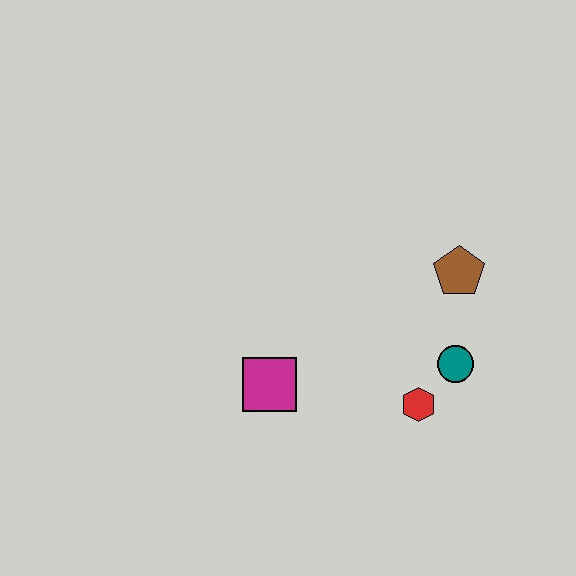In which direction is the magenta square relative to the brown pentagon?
The magenta square is to the left of the brown pentagon.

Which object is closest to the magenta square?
The red hexagon is closest to the magenta square.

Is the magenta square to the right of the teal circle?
No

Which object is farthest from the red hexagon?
The magenta square is farthest from the red hexagon.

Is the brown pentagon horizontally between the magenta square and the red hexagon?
No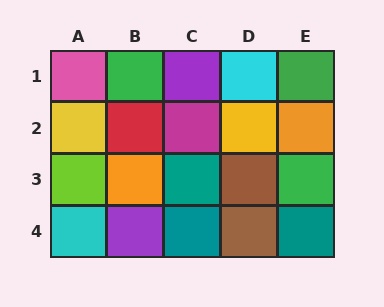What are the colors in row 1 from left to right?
Pink, green, purple, cyan, green.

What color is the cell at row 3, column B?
Orange.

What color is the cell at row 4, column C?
Teal.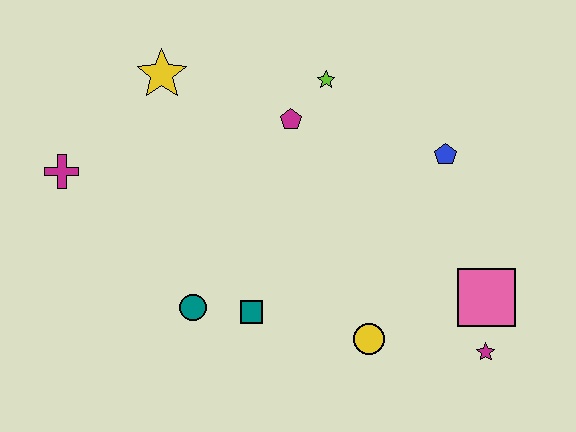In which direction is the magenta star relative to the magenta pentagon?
The magenta star is below the magenta pentagon.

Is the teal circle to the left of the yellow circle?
Yes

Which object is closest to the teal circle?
The teal square is closest to the teal circle.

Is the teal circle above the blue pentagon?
No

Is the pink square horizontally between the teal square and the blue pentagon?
No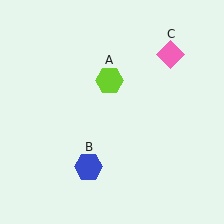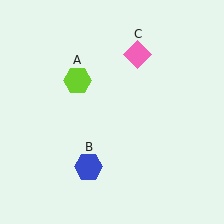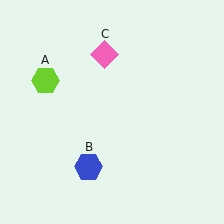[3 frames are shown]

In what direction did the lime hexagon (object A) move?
The lime hexagon (object A) moved left.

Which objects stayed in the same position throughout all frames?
Blue hexagon (object B) remained stationary.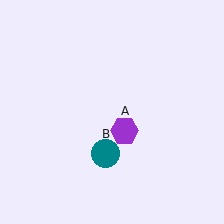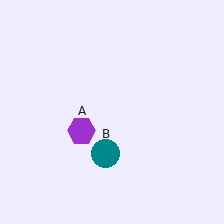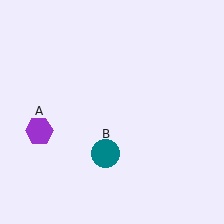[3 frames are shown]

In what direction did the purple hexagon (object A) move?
The purple hexagon (object A) moved left.